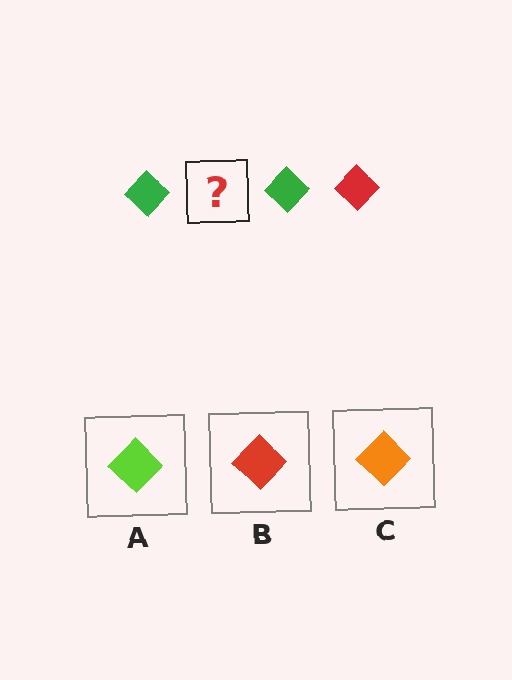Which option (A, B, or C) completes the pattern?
B.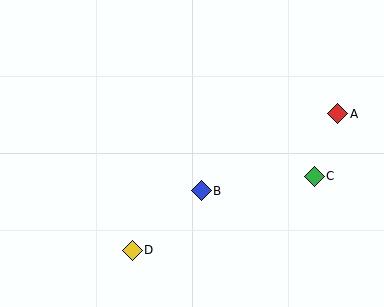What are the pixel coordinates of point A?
Point A is at (338, 114).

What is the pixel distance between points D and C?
The distance between D and C is 197 pixels.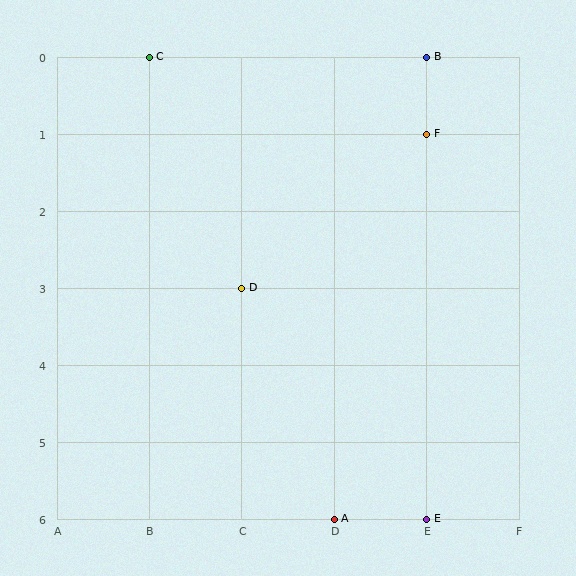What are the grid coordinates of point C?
Point C is at grid coordinates (B, 0).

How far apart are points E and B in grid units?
Points E and B are 6 rows apart.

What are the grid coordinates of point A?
Point A is at grid coordinates (D, 6).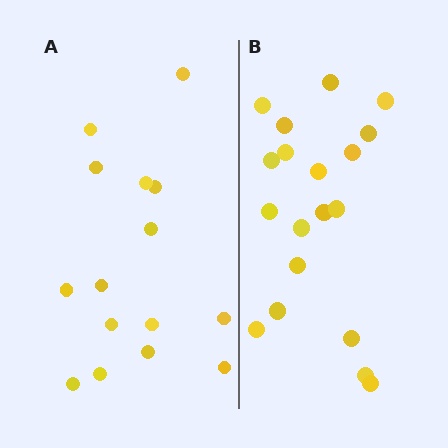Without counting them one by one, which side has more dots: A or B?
Region B (the right region) has more dots.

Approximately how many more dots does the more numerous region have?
Region B has about 4 more dots than region A.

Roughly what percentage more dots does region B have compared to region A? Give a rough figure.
About 25% more.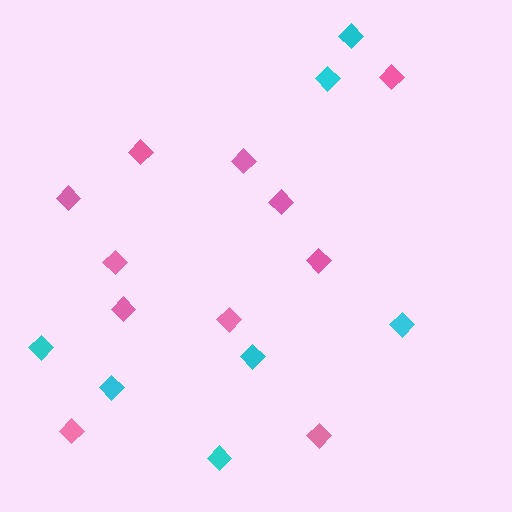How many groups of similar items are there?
There are 2 groups: one group of cyan diamonds (7) and one group of pink diamonds (11).